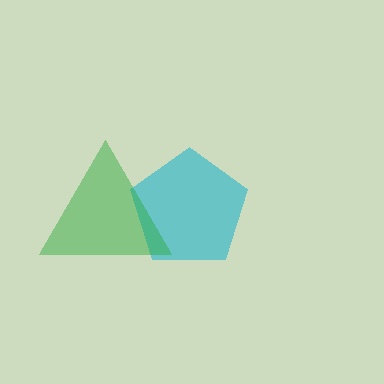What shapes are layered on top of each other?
The layered shapes are: a cyan pentagon, a green triangle.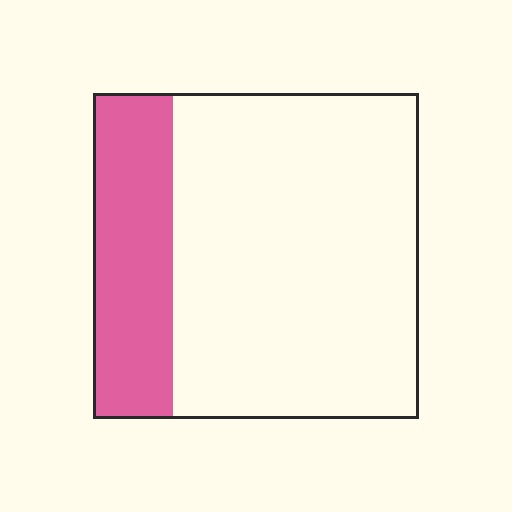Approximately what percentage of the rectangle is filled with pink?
Approximately 25%.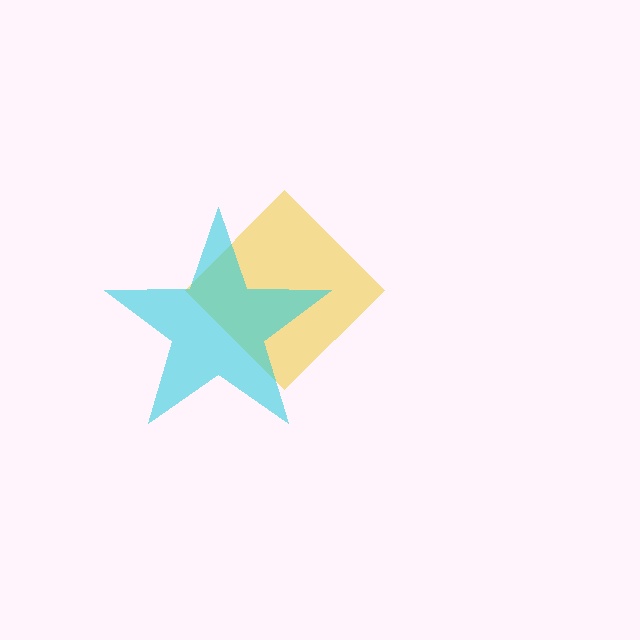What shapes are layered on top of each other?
The layered shapes are: a yellow diamond, a cyan star.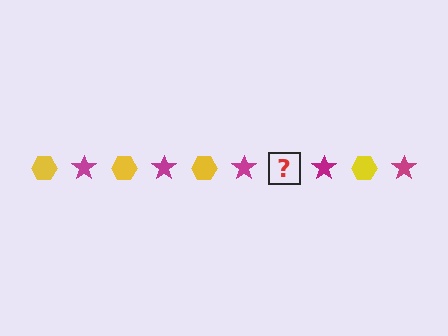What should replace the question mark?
The question mark should be replaced with a yellow hexagon.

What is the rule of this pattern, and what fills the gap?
The rule is that the pattern alternates between yellow hexagon and magenta star. The gap should be filled with a yellow hexagon.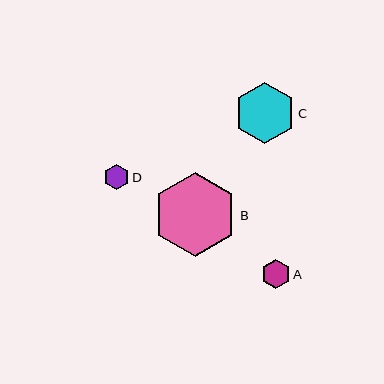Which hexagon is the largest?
Hexagon B is the largest with a size of approximately 84 pixels.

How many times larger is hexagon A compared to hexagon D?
Hexagon A is approximately 1.1 times the size of hexagon D.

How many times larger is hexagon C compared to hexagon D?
Hexagon C is approximately 2.4 times the size of hexagon D.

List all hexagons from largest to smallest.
From largest to smallest: B, C, A, D.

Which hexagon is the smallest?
Hexagon D is the smallest with a size of approximately 26 pixels.